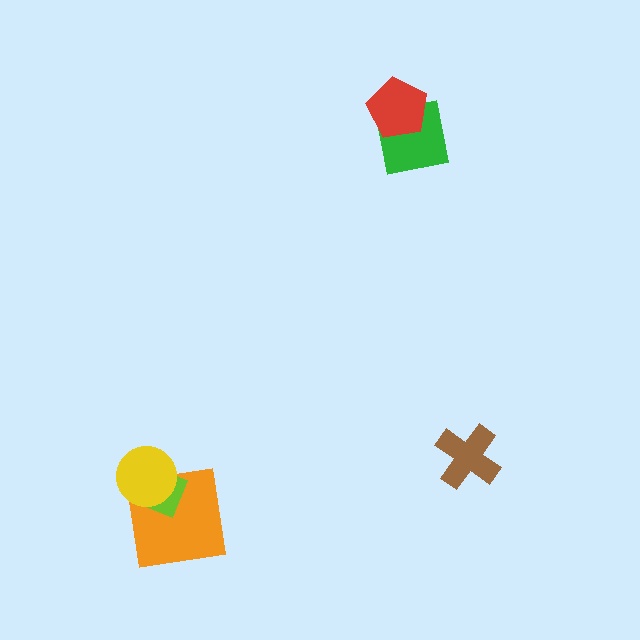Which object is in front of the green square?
The red pentagon is in front of the green square.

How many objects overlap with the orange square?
2 objects overlap with the orange square.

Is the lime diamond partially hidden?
Yes, it is partially covered by another shape.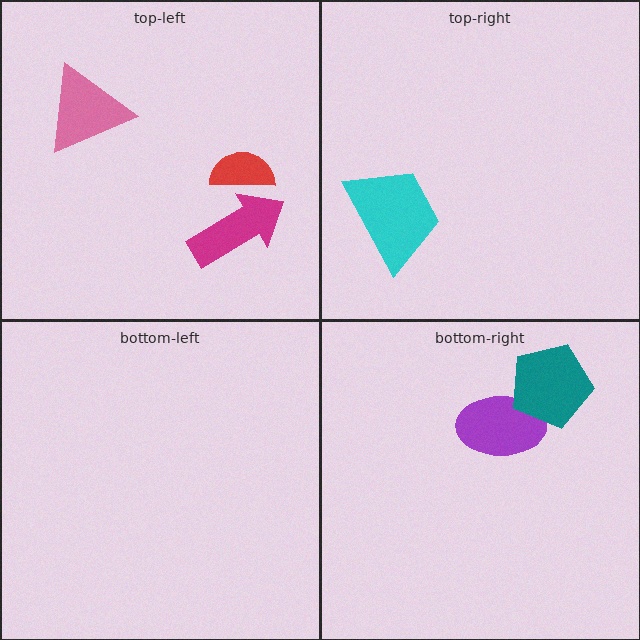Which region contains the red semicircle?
The top-left region.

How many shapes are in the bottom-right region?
2.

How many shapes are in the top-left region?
3.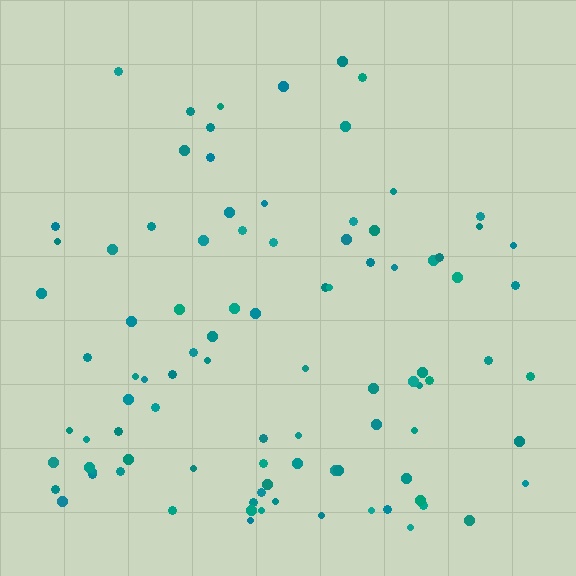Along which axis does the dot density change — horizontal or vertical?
Vertical.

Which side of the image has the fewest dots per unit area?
The top.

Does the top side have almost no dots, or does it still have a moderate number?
Still a moderate number, just noticeably fewer than the bottom.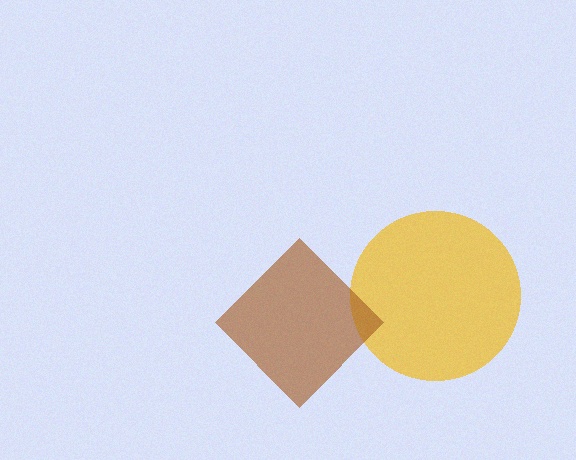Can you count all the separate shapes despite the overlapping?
Yes, there are 2 separate shapes.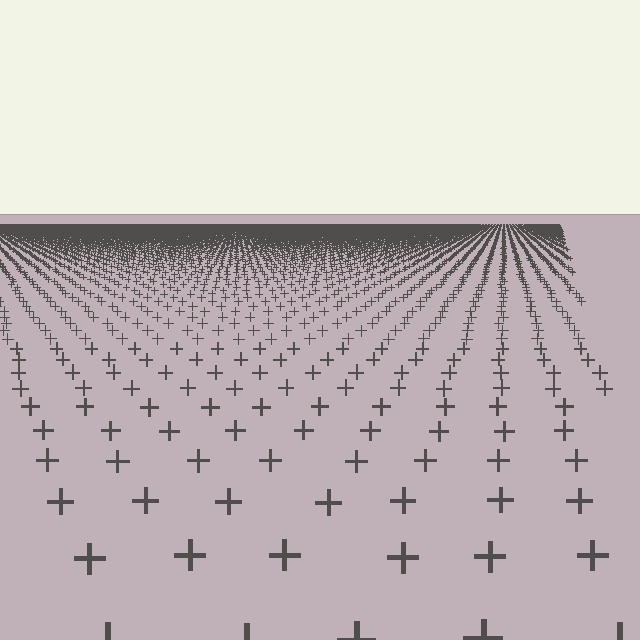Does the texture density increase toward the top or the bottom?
Density increases toward the top.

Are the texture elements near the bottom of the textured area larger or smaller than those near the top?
Larger. Near the bottom, elements are closer to the viewer and appear at a bigger on-screen size.